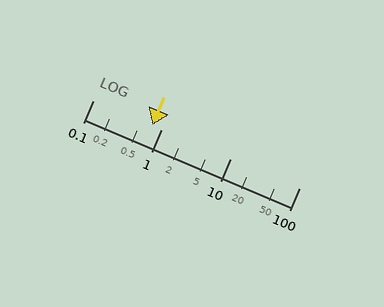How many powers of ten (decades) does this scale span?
The scale spans 3 decades, from 0.1 to 100.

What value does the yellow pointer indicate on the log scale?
The pointer indicates approximately 0.72.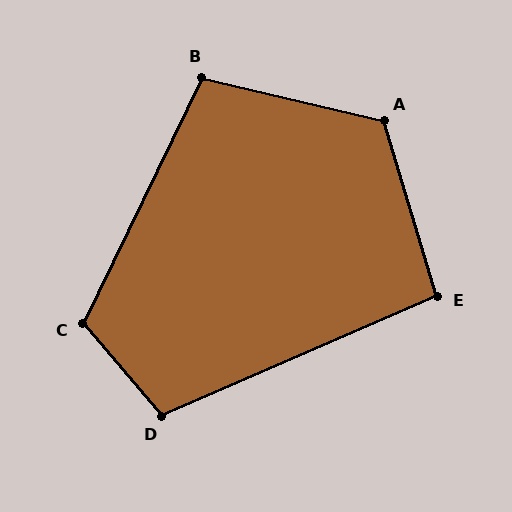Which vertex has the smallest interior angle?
E, at approximately 96 degrees.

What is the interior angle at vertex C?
Approximately 114 degrees (obtuse).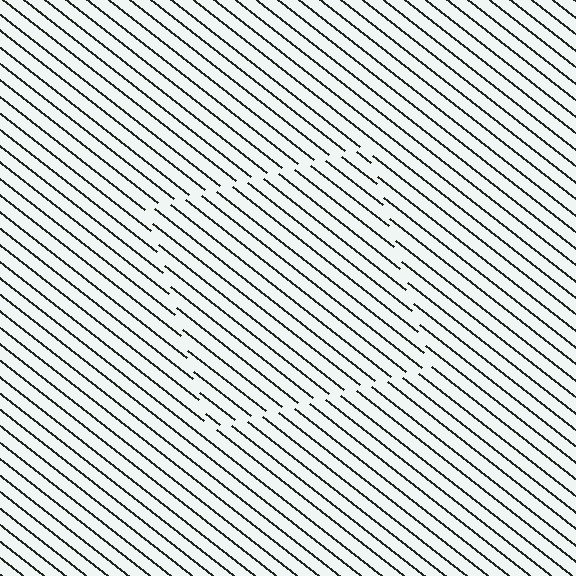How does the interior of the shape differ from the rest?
The interior of the shape contains the same grating, shifted by half a period — the contour is defined by the phase discontinuity where line-ends from the inner and outer gratings abut.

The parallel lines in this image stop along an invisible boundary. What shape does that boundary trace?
An illusory square. The interior of the shape contains the same grating, shifted by half a period — the contour is defined by the phase discontinuity where line-ends from the inner and outer gratings abut.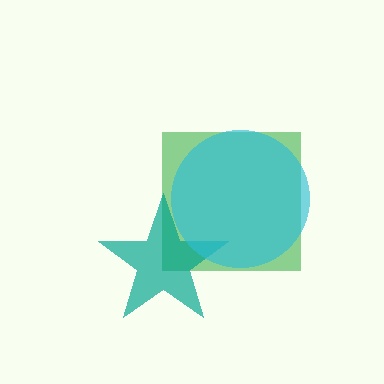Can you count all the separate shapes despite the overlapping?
Yes, there are 3 separate shapes.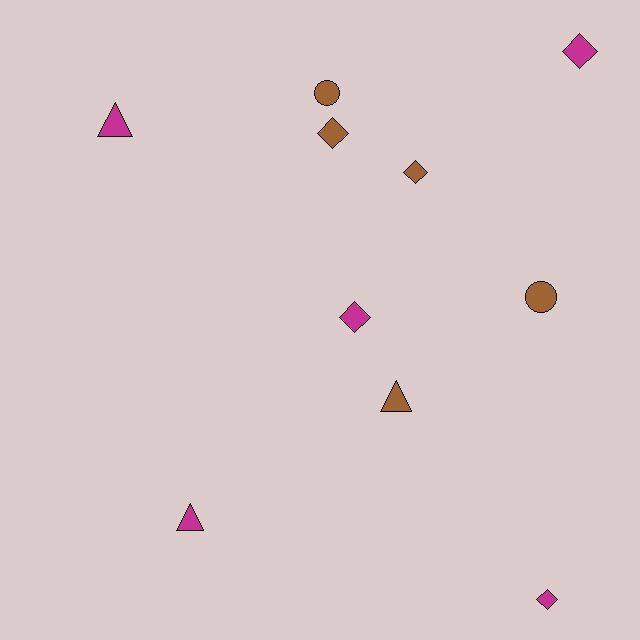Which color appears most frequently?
Brown, with 5 objects.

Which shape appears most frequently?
Diamond, with 5 objects.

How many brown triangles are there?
There is 1 brown triangle.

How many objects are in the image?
There are 10 objects.